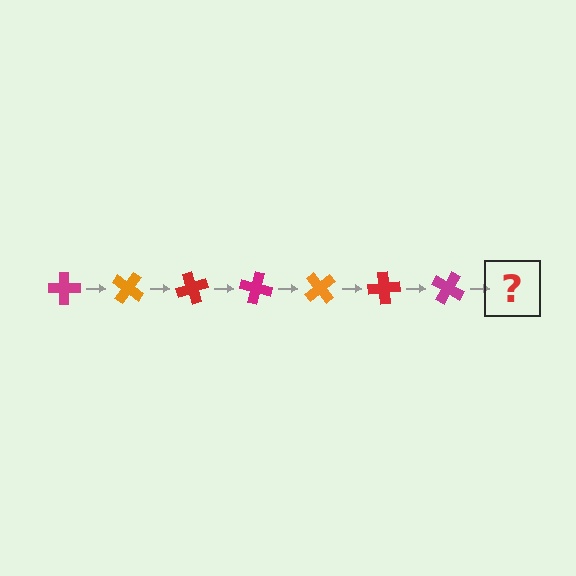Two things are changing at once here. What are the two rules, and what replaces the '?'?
The two rules are that it rotates 35 degrees each step and the color cycles through magenta, orange, and red. The '?' should be an orange cross, rotated 245 degrees from the start.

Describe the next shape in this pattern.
It should be an orange cross, rotated 245 degrees from the start.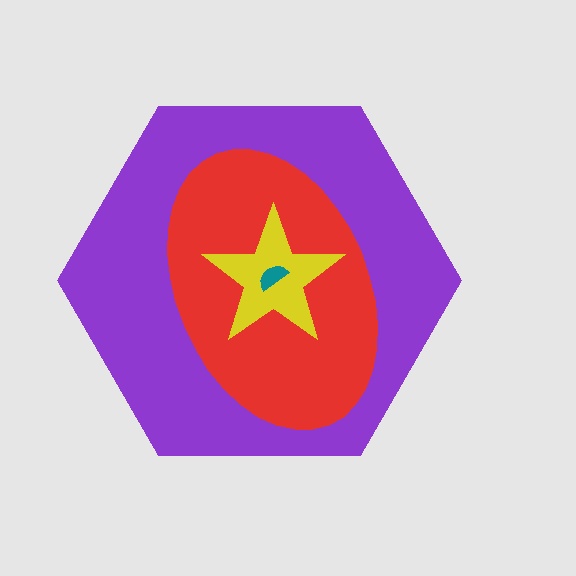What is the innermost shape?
The teal semicircle.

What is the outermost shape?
The purple hexagon.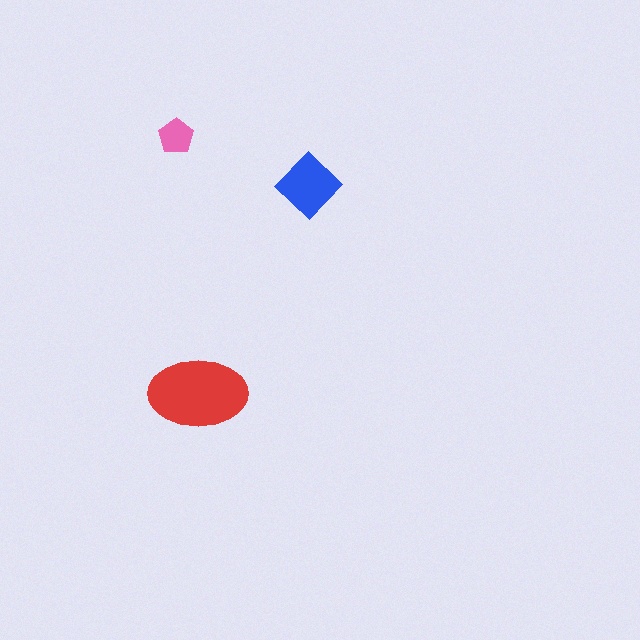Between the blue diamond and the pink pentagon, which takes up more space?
The blue diamond.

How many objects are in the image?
There are 3 objects in the image.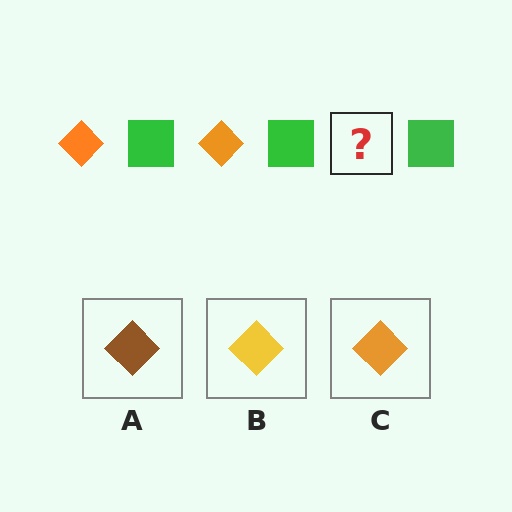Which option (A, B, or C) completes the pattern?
C.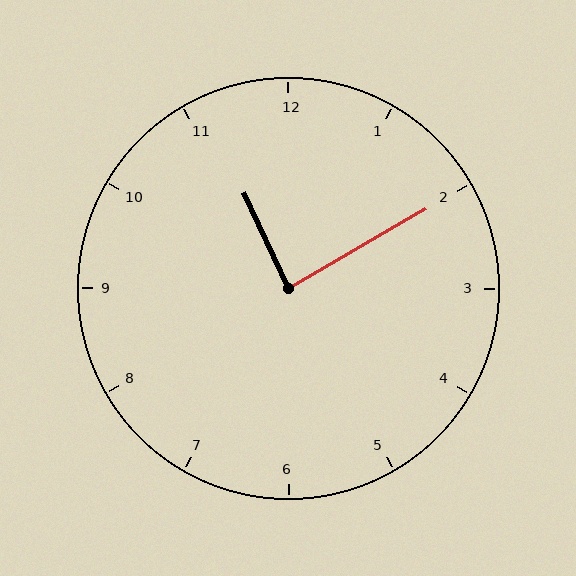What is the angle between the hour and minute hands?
Approximately 85 degrees.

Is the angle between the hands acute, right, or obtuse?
It is right.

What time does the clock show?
11:10.